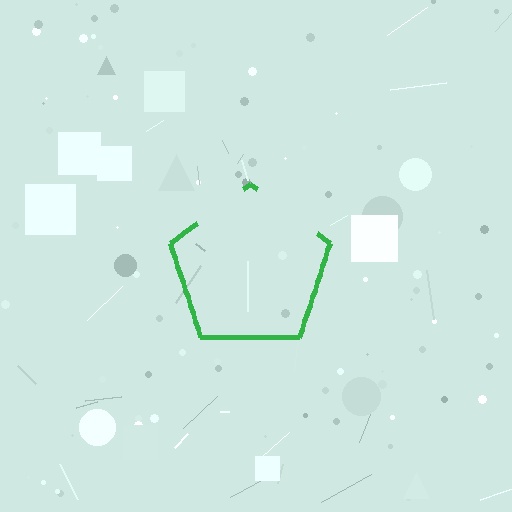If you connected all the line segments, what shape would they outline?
They would outline a pentagon.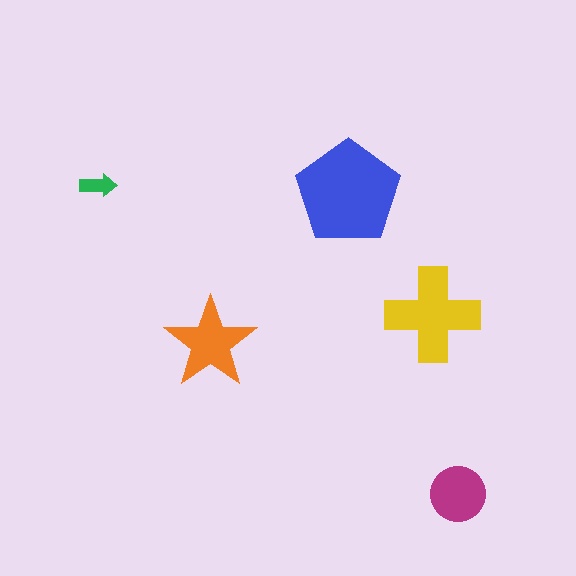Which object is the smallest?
The green arrow.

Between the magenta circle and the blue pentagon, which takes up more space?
The blue pentagon.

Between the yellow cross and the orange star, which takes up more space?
The yellow cross.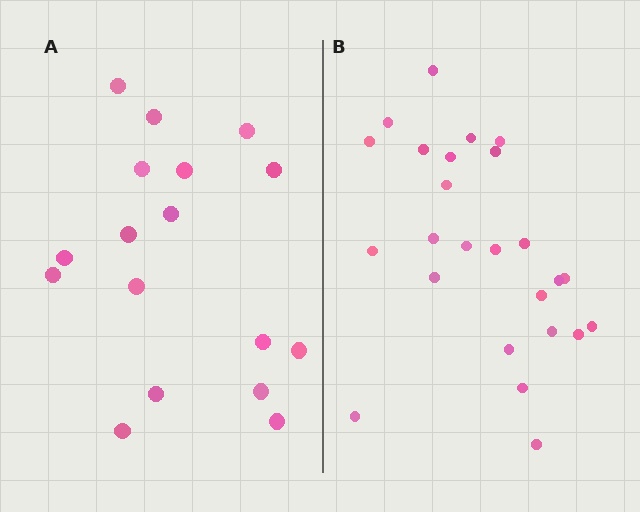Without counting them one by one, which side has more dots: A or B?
Region B (the right region) has more dots.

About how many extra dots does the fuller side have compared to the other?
Region B has roughly 8 or so more dots than region A.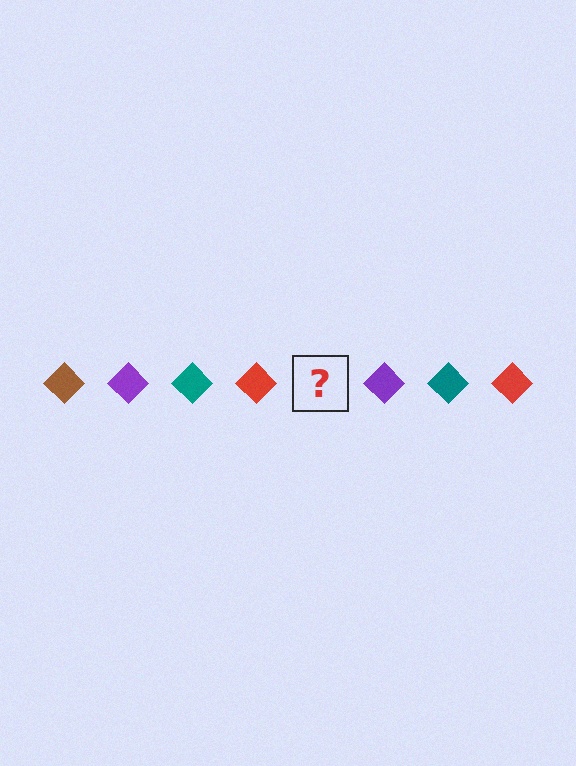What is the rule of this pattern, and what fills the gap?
The rule is that the pattern cycles through brown, purple, teal, red diamonds. The gap should be filled with a brown diamond.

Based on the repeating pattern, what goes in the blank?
The blank should be a brown diamond.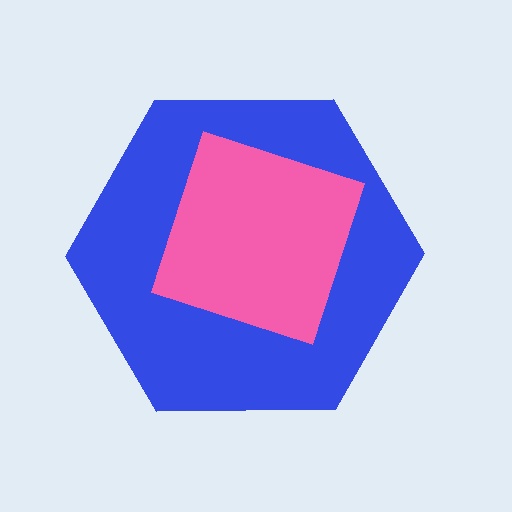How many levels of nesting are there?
2.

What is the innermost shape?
The pink diamond.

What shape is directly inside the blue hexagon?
The pink diamond.